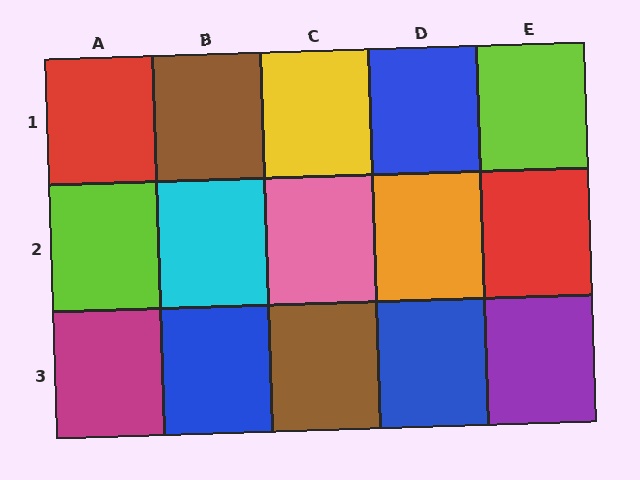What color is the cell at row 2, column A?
Lime.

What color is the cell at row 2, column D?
Orange.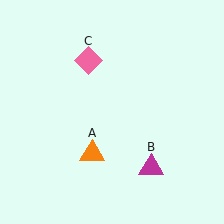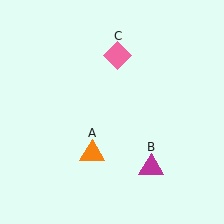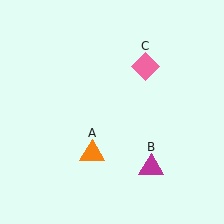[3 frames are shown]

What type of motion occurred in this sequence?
The pink diamond (object C) rotated clockwise around the center of the scene.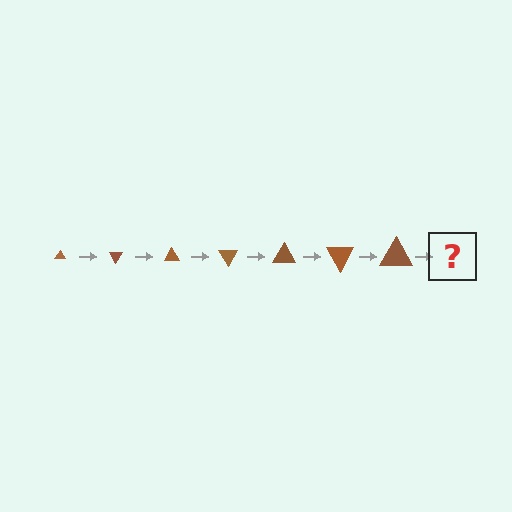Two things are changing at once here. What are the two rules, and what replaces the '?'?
The two rules are that the triangle grows larger each step and it rotates 60 degrees each step. The '?' should be a triangle, larger than the previous one and rotated 420 degrees from the start.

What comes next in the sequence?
The next element should be a triangle, larger than the previous one and rotated 420 degrees from the start.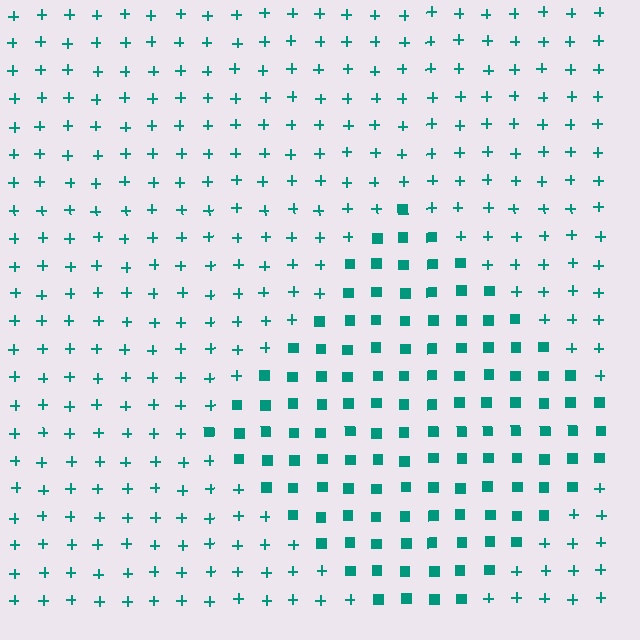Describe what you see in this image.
The image is filled with small teal elements arranged in a uniform grid. A diamond-shaped region contains squares, while the surrounding area contains plus signs. The boundary is defined purely by the change in element shape.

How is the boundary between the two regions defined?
The boundary is defined by a change in element shape: squares inside vs. plus signs outside. All elements share the same color and spacing.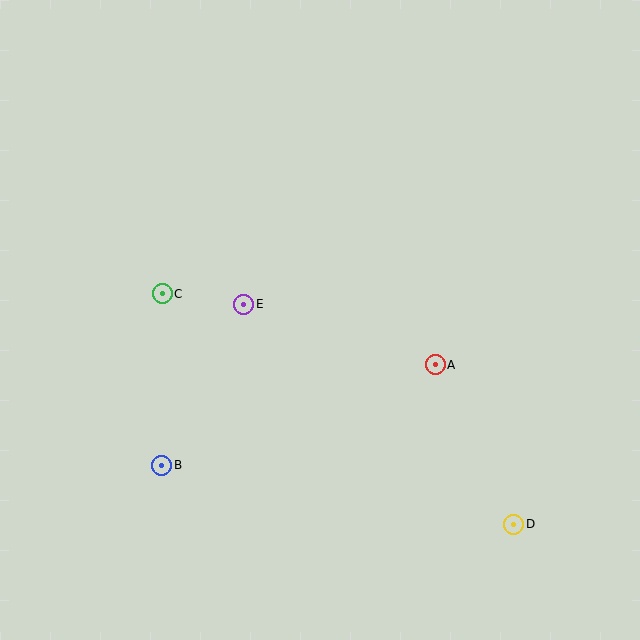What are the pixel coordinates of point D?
Point D is at (514, 524).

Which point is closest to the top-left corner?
Point C is closest to the top-left corner.